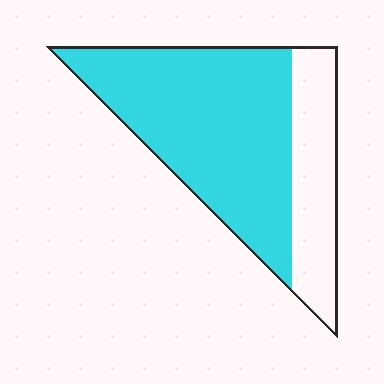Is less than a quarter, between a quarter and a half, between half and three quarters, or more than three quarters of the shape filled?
Between half and three quarters.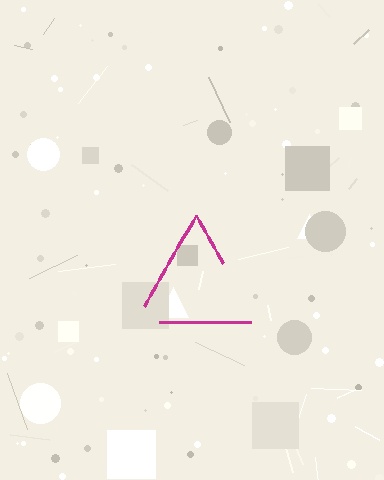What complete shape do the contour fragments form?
The contour fragments form a triangle.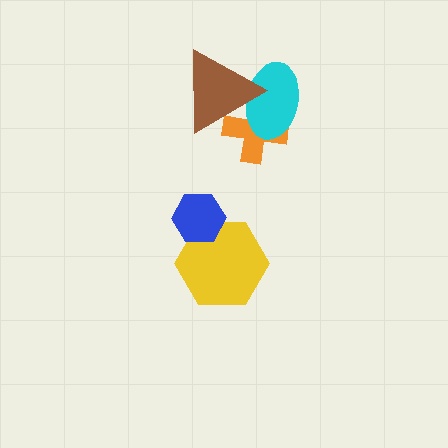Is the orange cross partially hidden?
Yes, it is partially covered by another shape.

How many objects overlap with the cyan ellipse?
2 objects overlap with the cyan ellipse.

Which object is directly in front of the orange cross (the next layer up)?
The cyan ellipse is directly in front of the orange cross.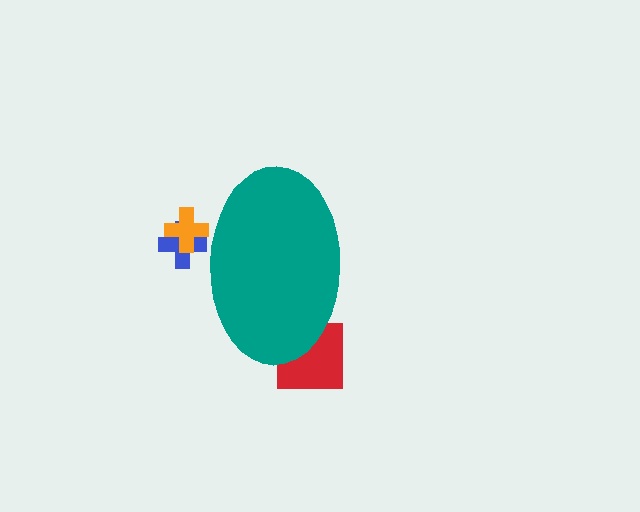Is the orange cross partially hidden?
Yes, the orange cross is partially hidden behind the teal ellipse.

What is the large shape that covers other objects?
A teal ellipse.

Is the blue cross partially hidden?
Yes, the blue cross is partially hidden behind the teal ellipse.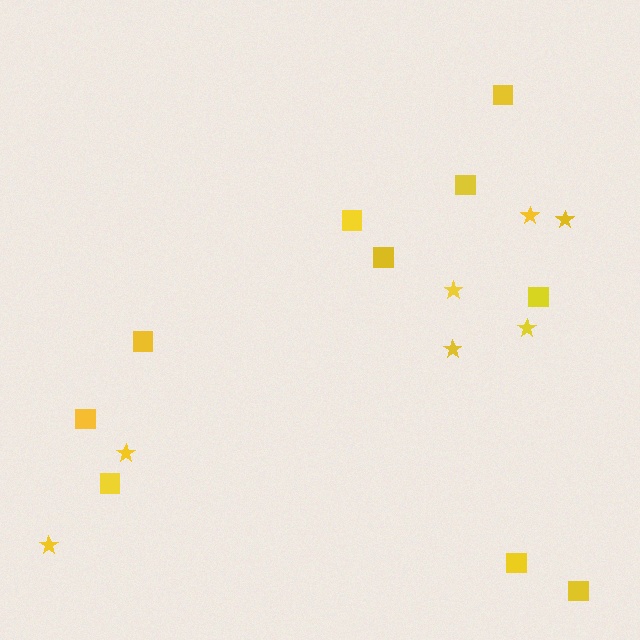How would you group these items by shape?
There are 2 groups: one group of squares (10) and one group of stars (7).